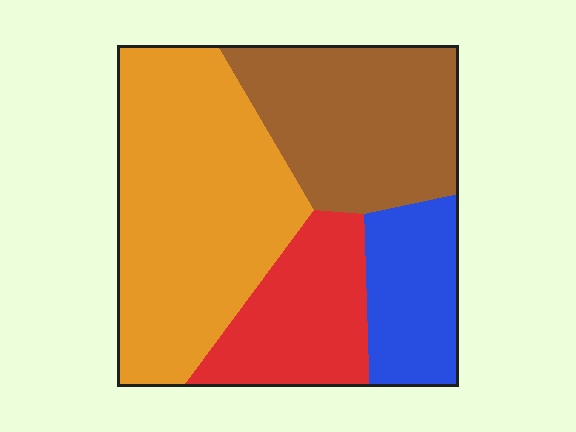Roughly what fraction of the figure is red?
Red covers 18% of the figure.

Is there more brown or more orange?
Orange.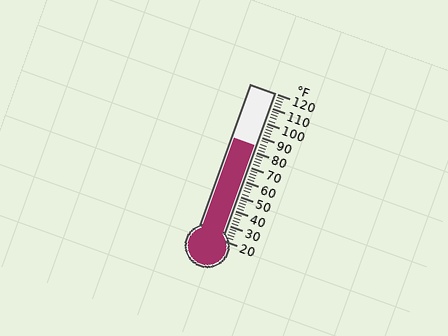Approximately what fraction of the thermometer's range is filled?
The thermometer is filled to approximately 65% of its range.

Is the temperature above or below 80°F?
The temperature is above 80°F.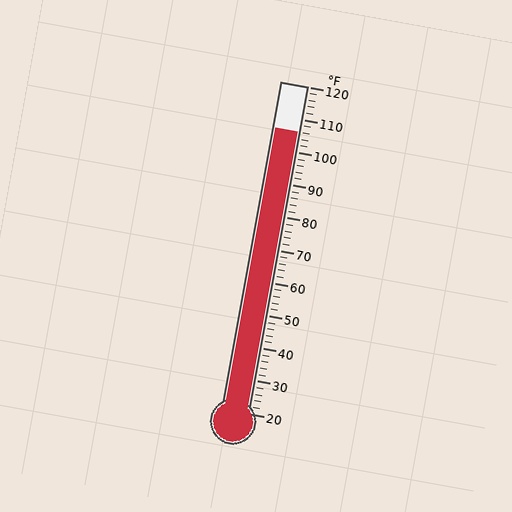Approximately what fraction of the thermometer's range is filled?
The thermometer is filled to approximately 85% of its range.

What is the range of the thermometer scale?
The thermometer scale ranges from 20°F to 120°F.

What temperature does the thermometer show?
The thermometer shows approximately 106°F.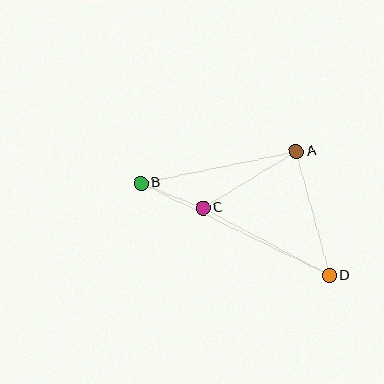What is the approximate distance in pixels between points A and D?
The distance between A and D is approximately 129 pixels.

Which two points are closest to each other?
Points B and C are closest to each other.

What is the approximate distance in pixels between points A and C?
The distance between A and C is approximately 109 pixels.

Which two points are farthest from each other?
Points B and D are farthest from each other.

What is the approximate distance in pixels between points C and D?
The distance between C and D is approximately 144 pixels.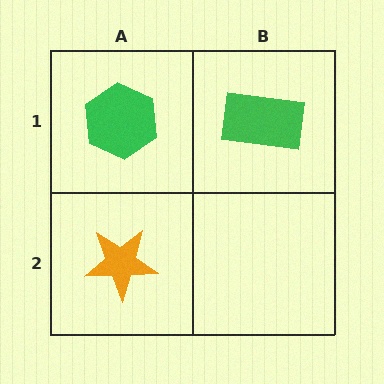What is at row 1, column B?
A green rectangle.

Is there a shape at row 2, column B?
No, that cell is empty.